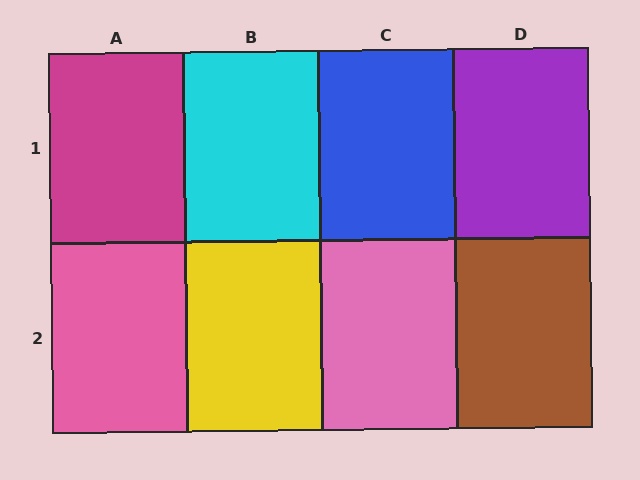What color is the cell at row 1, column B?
Cyan.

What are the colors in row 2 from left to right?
Pink, yellow, pink, brown.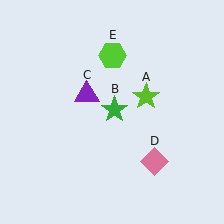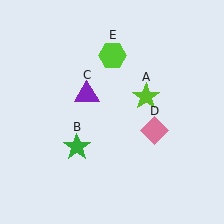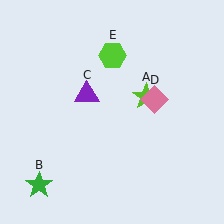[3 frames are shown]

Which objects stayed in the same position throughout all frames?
Lime star (object A) and purple triangle (object C) and lime hexagon (object E) remained stationary.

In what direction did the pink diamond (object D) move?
The pink diamond (object D) moved up.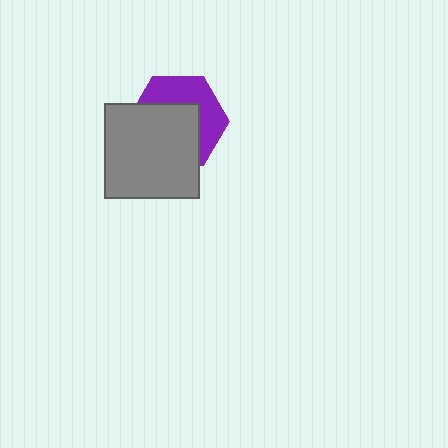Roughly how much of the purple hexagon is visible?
A small part of it is visible (roughly 44%).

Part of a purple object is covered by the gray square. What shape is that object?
It is a hexagon.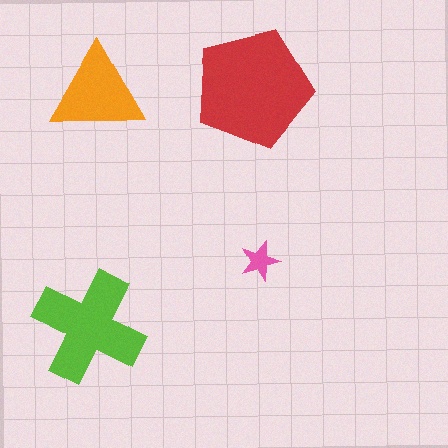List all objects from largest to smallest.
The red pentagon, the lime cross, the orange triangle, the pink star.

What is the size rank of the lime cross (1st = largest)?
2nd.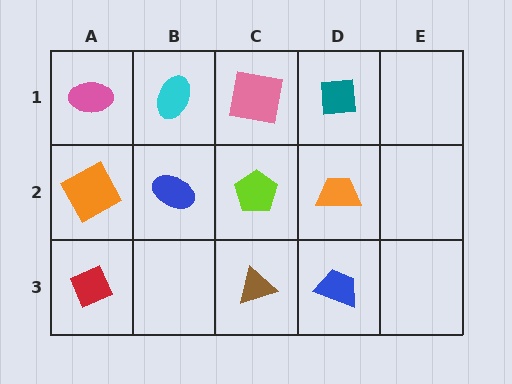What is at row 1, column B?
A cyan ellipse.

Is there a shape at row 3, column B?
No, that cell is empty.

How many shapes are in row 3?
3 shapes.